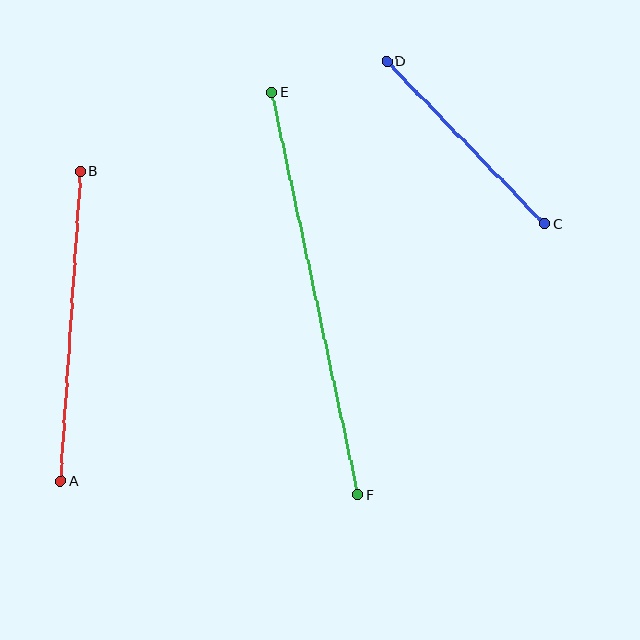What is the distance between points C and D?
The distance is approximately 226 pixels.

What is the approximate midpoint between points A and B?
The midpoint is at approximately (71, 326) pixels.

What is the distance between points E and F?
The distance is approximately 412 pixels.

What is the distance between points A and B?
The distance is approximately 310 pixels.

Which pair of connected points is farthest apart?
Points E and F are farthest apart.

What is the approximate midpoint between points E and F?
The midpoint is at approximately (315, 293) pixels.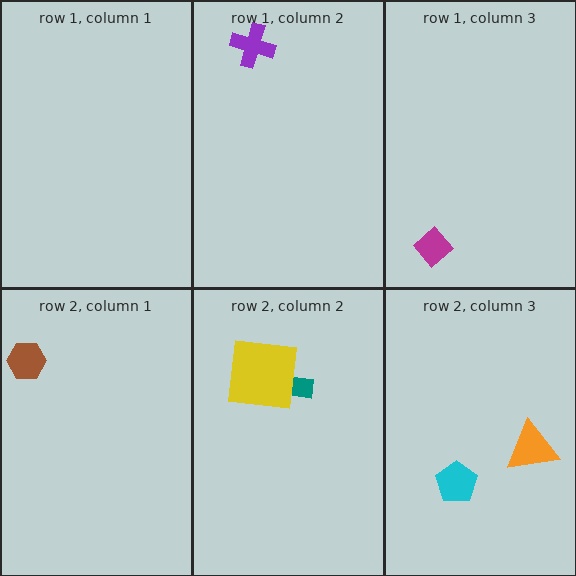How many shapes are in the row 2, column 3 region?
2.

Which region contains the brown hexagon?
The row 2, column 1 region.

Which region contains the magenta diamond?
The row 1, column 3 region.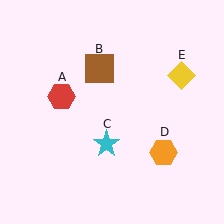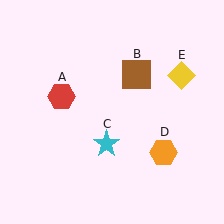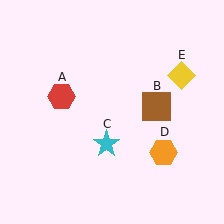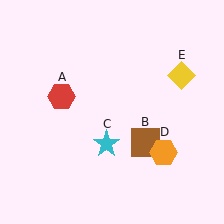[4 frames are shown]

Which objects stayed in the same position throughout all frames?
Red hexagon (object A) and cyan star (object C) and orange hexagon (object D) and yellow diamond (object E) remained stationary.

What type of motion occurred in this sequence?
The brown square (object B) rotated clockwise around the center of the scene.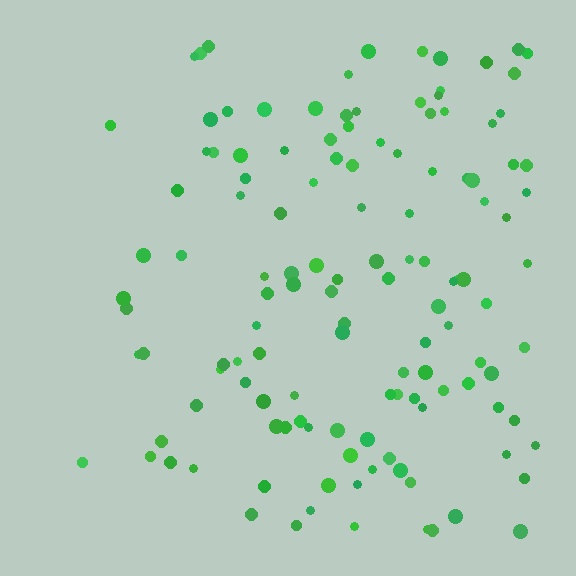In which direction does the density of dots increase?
From left to right, with the right side densest.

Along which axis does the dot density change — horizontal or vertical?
Horizontal.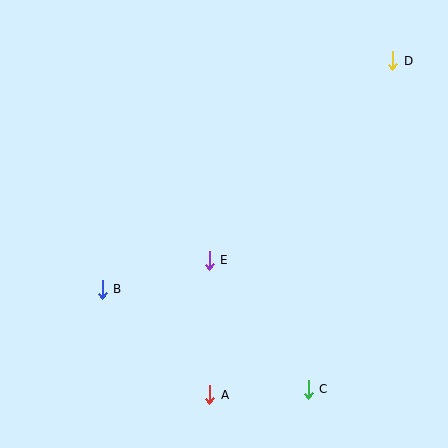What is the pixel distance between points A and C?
The distance between A and C is 99 pixels.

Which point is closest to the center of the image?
Point E at (209, 260) is closest to the center.